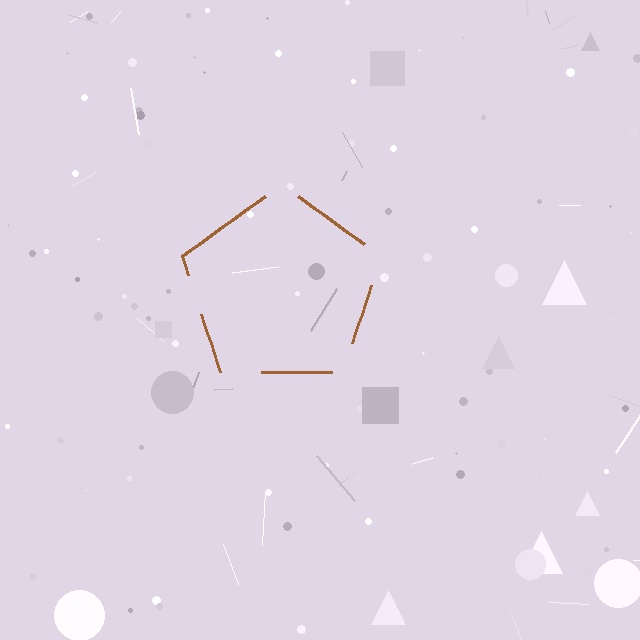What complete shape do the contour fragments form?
The contour fragments form a pentagon.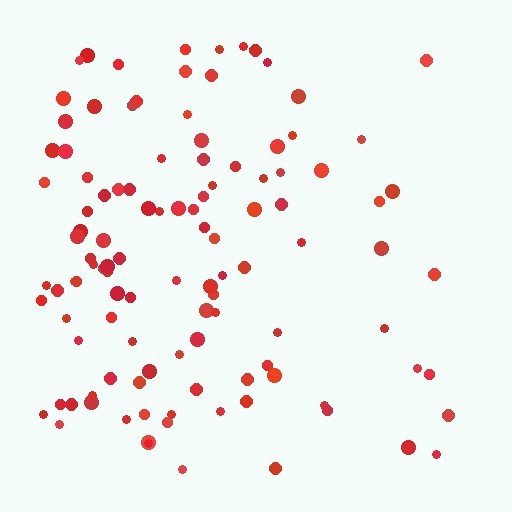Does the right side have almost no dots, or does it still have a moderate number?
Still a moderate number, just noticeably fewer than the left.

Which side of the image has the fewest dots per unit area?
The right.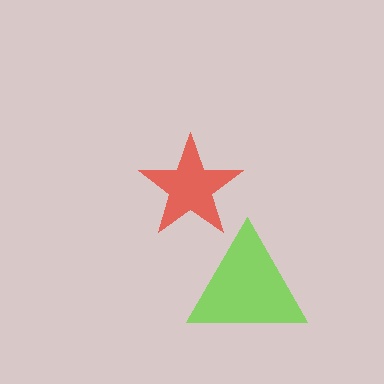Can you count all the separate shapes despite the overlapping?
Yes, there are 2 separate shapes.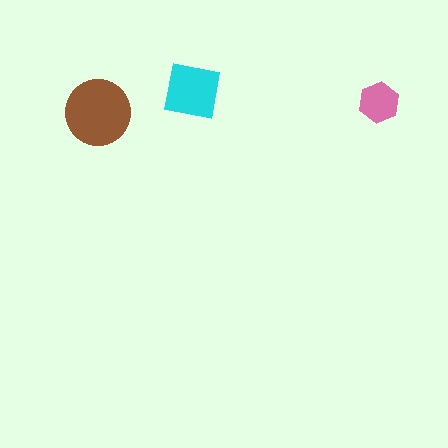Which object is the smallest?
The pink hexagon.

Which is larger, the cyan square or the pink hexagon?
The cyan square.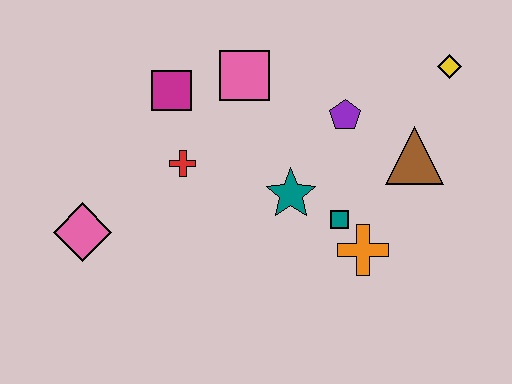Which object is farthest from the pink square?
The pink diamond is farthest from the pink square.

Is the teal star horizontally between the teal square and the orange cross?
No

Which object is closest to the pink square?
The magenta square is closest to the pink square.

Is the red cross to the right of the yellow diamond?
No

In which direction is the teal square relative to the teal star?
The teal square is to the right of the teal star.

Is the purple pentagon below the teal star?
No